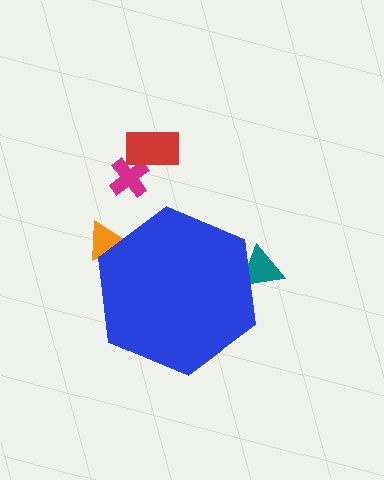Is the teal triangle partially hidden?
Yes, the teal triangle is partially hidden behind the blue hexagon.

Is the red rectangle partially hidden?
No, the red rectangle is fully visible.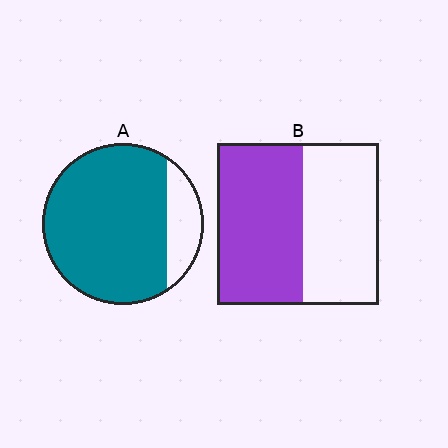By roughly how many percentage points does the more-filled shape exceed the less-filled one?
By roughly 30 percentage points (A over B).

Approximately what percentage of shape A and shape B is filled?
A is approximately 85% and B is approximately 55%.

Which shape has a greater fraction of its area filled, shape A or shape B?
Shape A.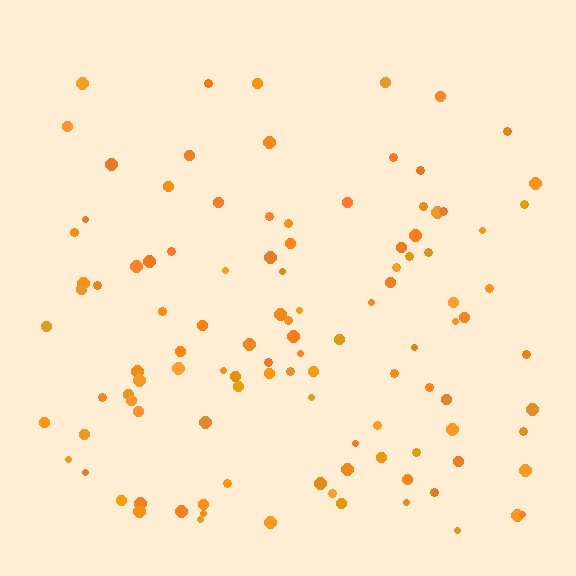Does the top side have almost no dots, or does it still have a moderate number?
Still a moderate number, just noticeably fewer than the bottom.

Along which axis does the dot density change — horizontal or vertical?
Vertical.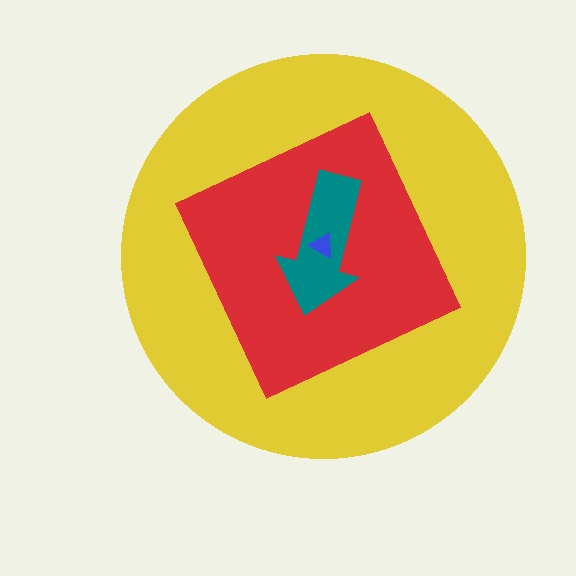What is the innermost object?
The blue triangle.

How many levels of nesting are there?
4.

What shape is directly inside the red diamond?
The teal arrow.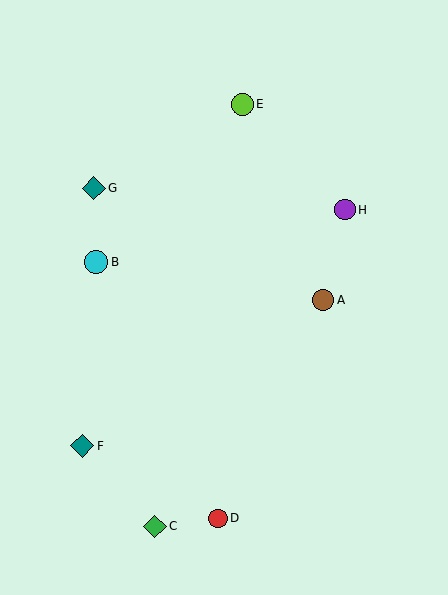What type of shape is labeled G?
Shape G is a teal diamond.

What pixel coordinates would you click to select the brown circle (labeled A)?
Click at (323, 300) to select the brown circle A.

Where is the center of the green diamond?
The center of the green diamond is at (155, 526).